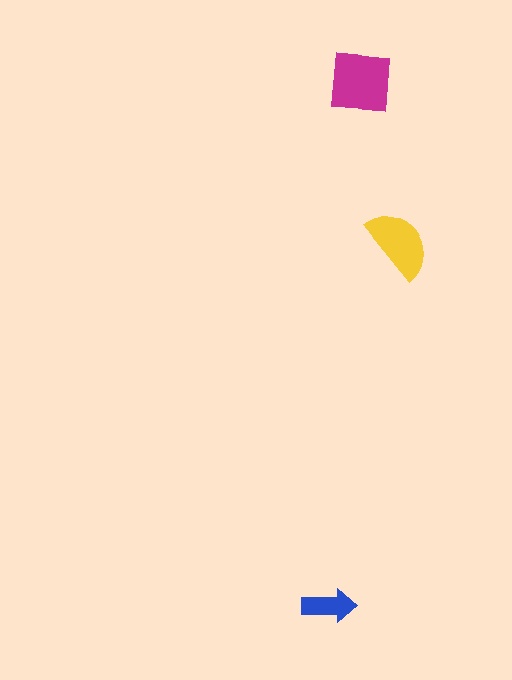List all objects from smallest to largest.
The blue arrow, the yellow semicircle, the magenta square.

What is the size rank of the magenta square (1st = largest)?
1st.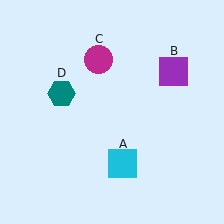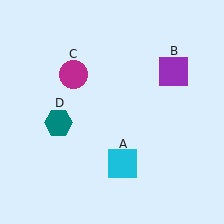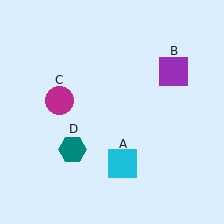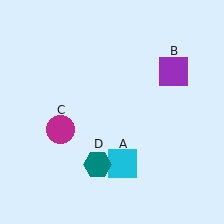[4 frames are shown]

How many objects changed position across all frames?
2 objects changed position: magenta circle (object C), teal hexagon (object D).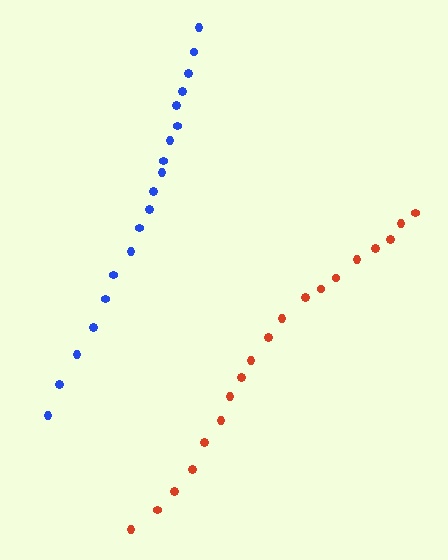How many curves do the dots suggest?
There are 2 distinct paths.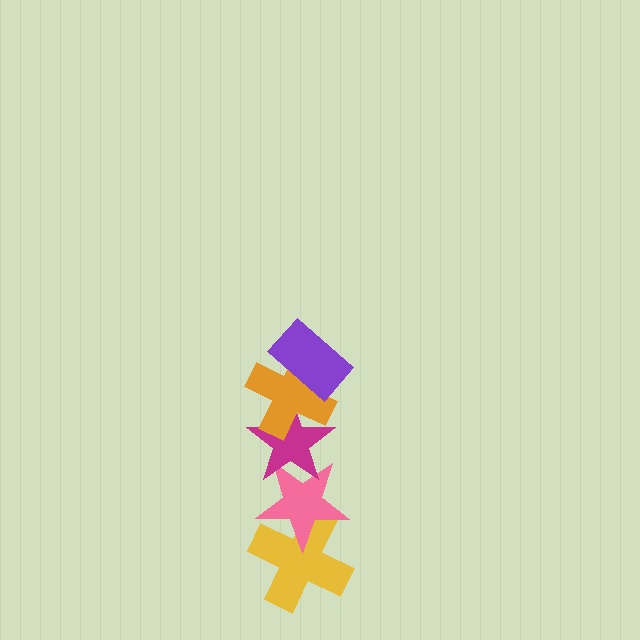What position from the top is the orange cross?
The orange cross is 2nd from the top.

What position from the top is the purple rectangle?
The purple rectangle is 1st from the top.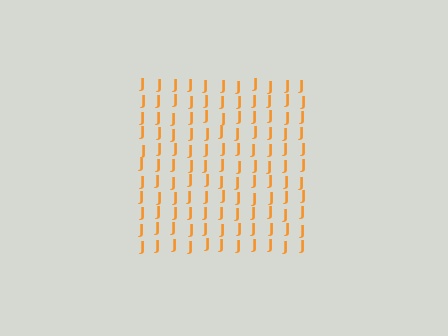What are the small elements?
The small elements are letter J's.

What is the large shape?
The large shape is a square.